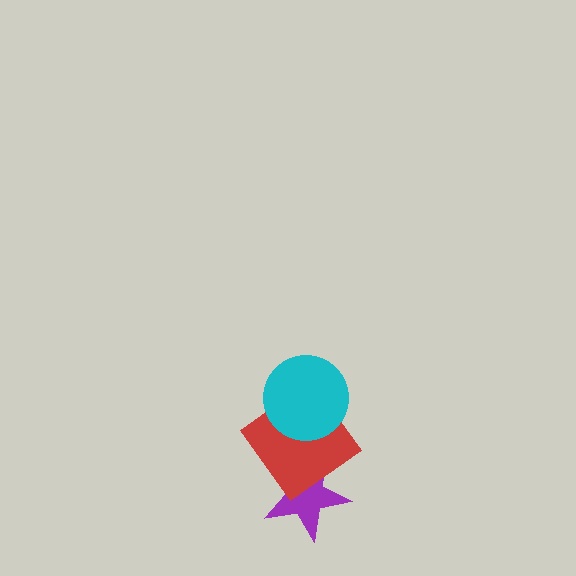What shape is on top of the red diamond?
The cyan circle is on top of the red diamond.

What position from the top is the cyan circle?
The cyan circle is 1st from the top.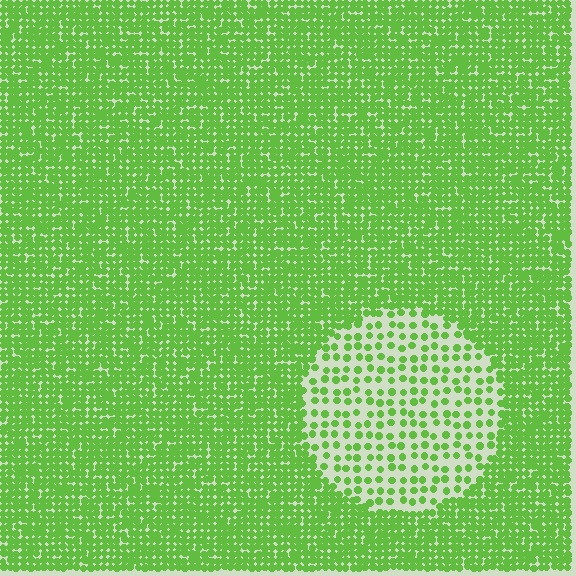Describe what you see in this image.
The image contains small lime elements arranged at two different densities. A circle-shaped region is visible where the elements are less densely packed than the surrounding area.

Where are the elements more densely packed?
The elements are more densely packed outside the circle boundary.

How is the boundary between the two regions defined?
The boundary is defined by a change in element density (approximately 2.7x ratio). All elements are the same color, size, and shape.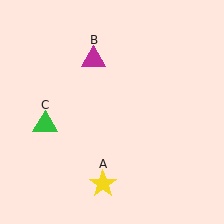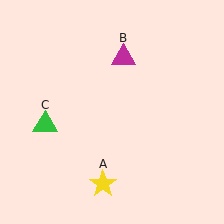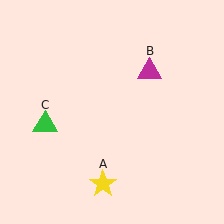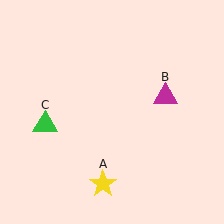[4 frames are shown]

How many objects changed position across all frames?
1 object changed position: magenta triangle (object B).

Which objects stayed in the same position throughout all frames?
Yellow star (object A) and green triangle (object C) remained stationary.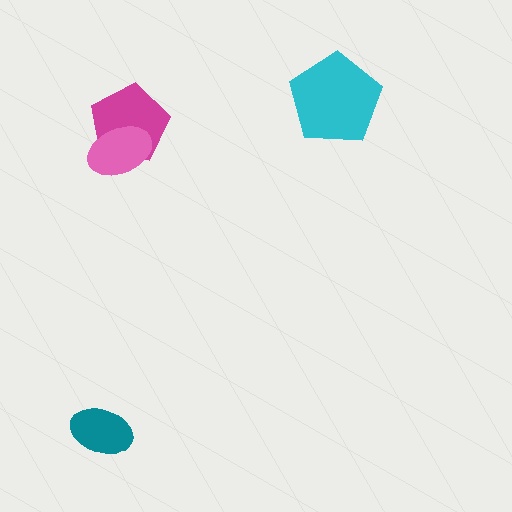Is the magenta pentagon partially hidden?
Yes, it is partially covered by another shape.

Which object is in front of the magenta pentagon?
The pink ellipse is in front of the magenta pentagon.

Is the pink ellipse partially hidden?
No, no other shape covers it.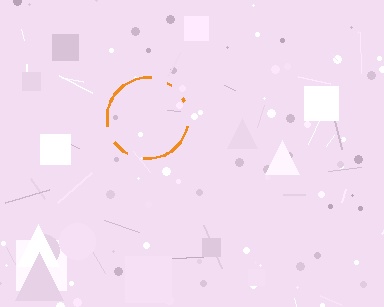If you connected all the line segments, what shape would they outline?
They would outline a circle.